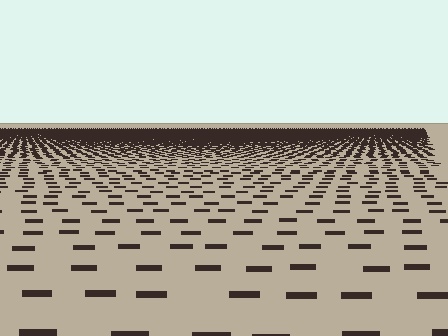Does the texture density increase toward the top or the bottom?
Density increases toward the top.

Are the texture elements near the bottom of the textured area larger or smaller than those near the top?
Larger. Near the bottom, elements are closer to the viewer and appear at a bigger on-screen size.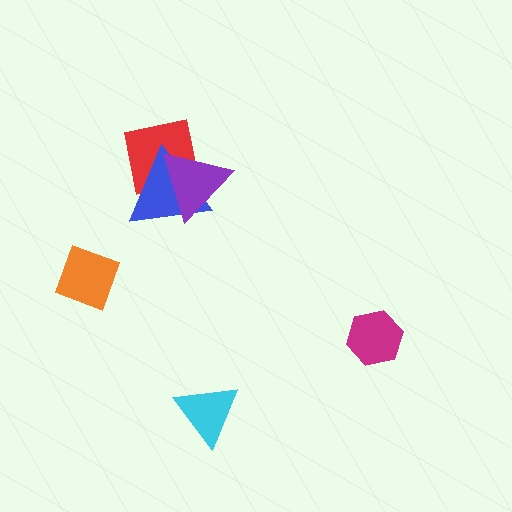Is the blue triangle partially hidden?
Yes, it is partially covered by another shape.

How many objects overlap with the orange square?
0 objects overlap with the orange square.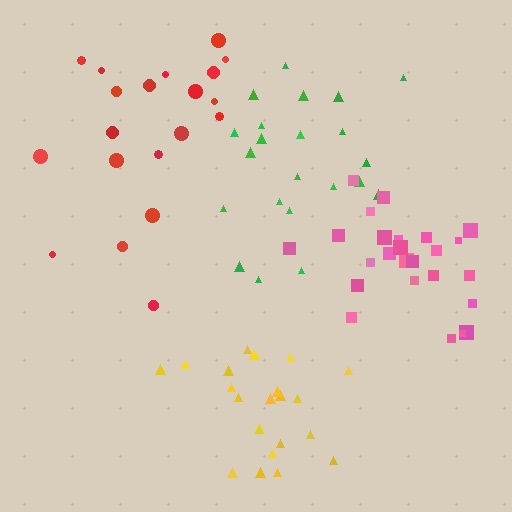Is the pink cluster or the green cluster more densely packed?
Green.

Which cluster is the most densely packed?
Yellow.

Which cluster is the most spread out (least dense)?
Red.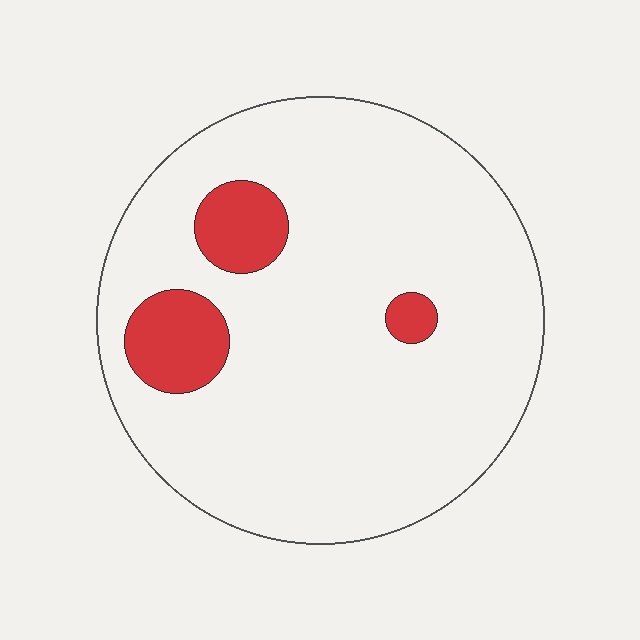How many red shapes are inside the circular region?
3.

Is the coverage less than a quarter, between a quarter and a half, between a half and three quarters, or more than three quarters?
Less than a quarter.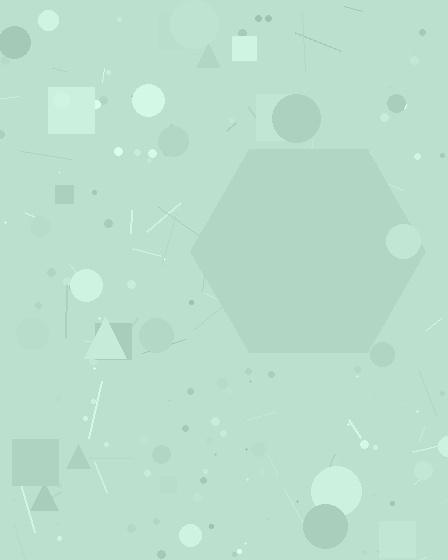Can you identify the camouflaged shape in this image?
The camouflaged shape is a hexagon.